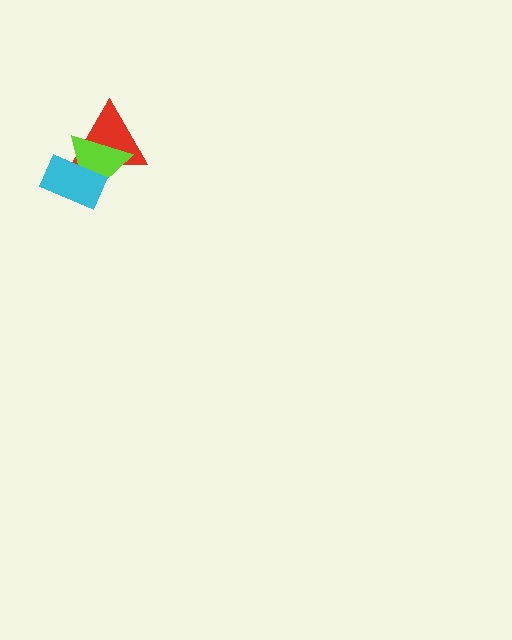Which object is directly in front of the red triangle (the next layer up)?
The lime triangle is directly in front of the red triangle.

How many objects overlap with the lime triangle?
2 objects overlap with the lime triangle.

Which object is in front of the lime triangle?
The cyan rectangle is in front of the lime triangle.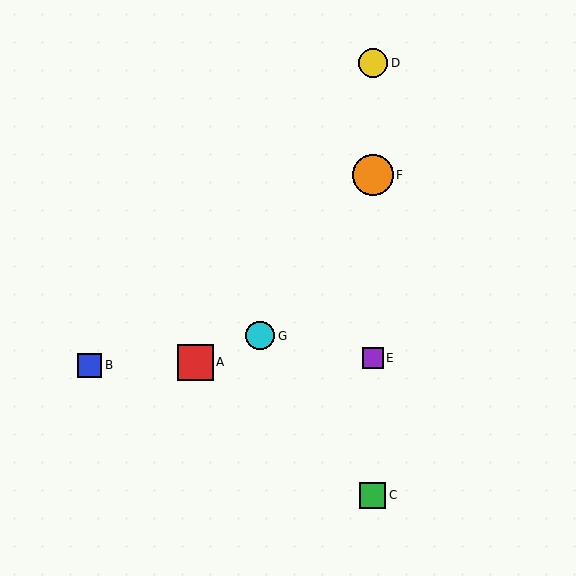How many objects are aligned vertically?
4 objects (C, D, E, F) are aligned vertically.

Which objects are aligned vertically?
Objects C, D, E, F are aligned vertically.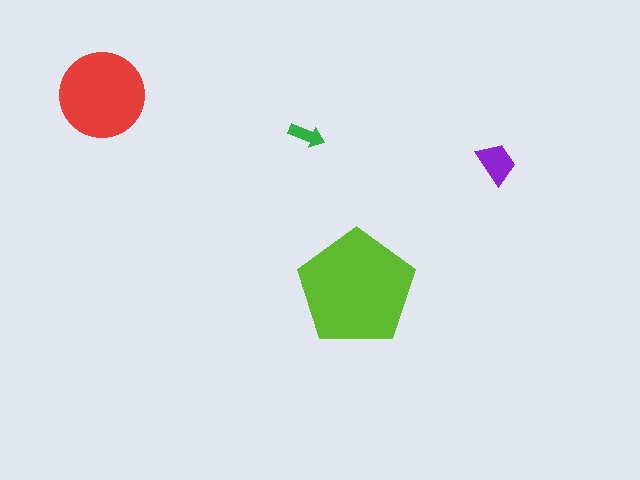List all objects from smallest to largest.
The green arrow, the purple trapezoid, the red circle, the lime pentagon.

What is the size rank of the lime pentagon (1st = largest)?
1st.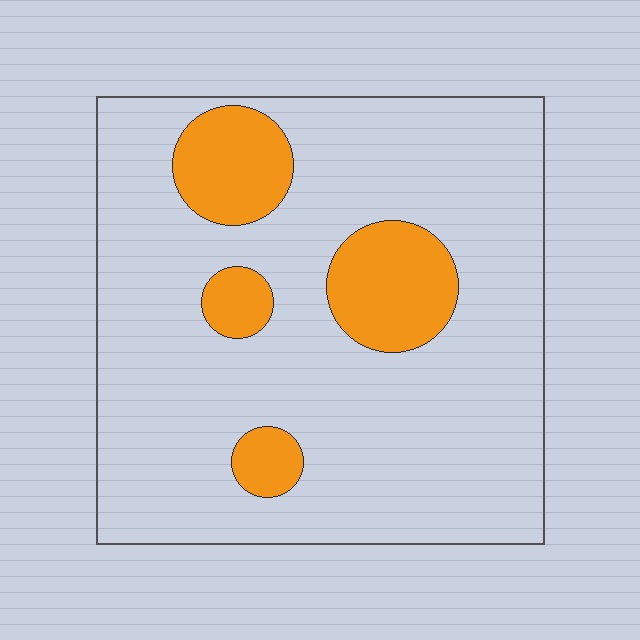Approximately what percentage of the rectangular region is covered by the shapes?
Approximately 15%.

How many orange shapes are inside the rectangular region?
4.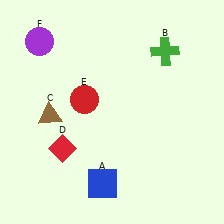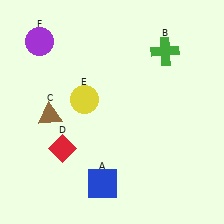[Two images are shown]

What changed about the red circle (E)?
In Image 1, E is red. In Image 2, it changed to yellow.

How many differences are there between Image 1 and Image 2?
There is 1 difference between the two images.